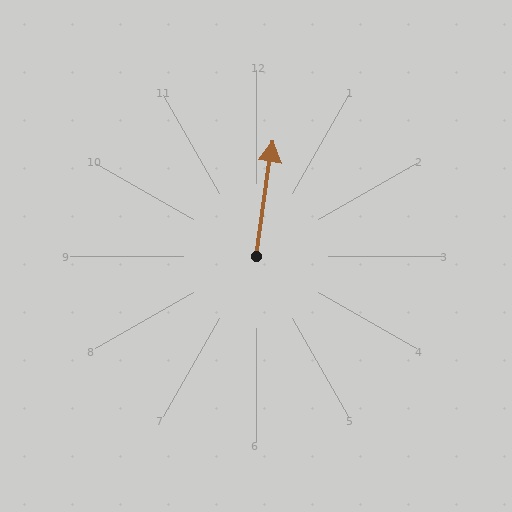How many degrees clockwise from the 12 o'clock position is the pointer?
Approximately 8 degrees.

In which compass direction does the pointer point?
North.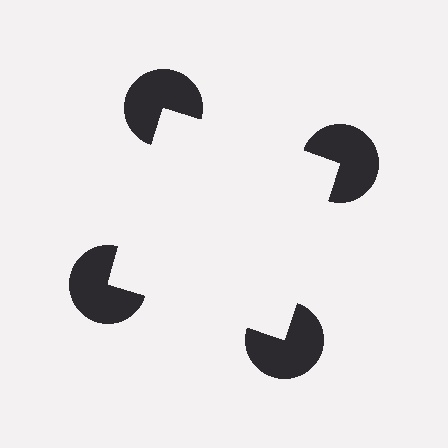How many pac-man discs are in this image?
There are 4 — one at each vertex of the illusory square.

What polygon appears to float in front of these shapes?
An illusory square — its edges are inferred from the aligned wedge cuts in the pac-man discs, not physically drawn.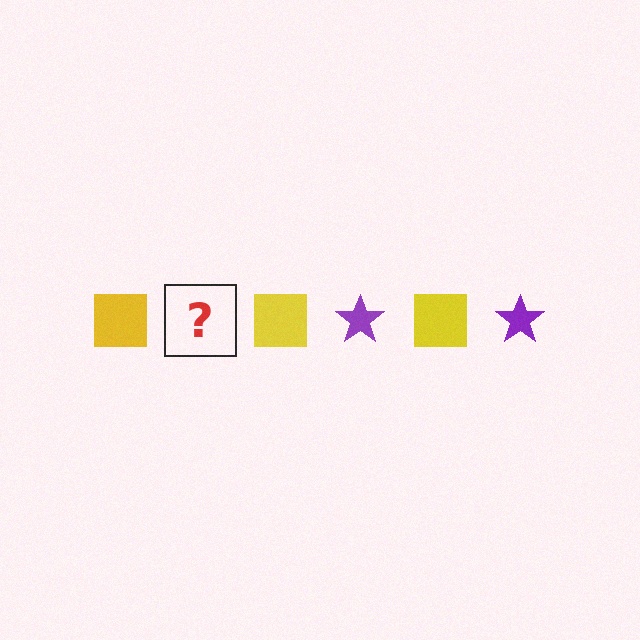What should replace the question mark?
The question mark should be replaced with a purple star.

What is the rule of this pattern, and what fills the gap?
The rule is that the pattern alternates between yellow square and purple star. The gap should be filled with a purple star.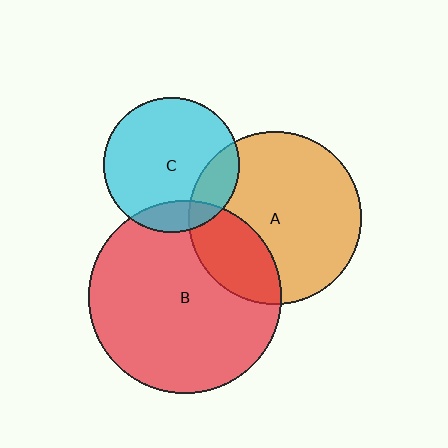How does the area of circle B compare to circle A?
Approximately 1.2 times.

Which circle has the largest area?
Circle B (red).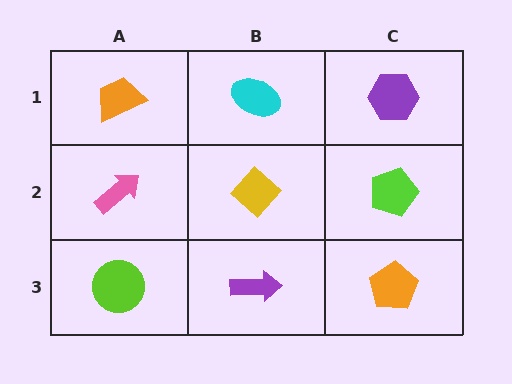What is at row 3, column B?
A purple arrow.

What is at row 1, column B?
A cyan ellipse.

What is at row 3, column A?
A lime circle.